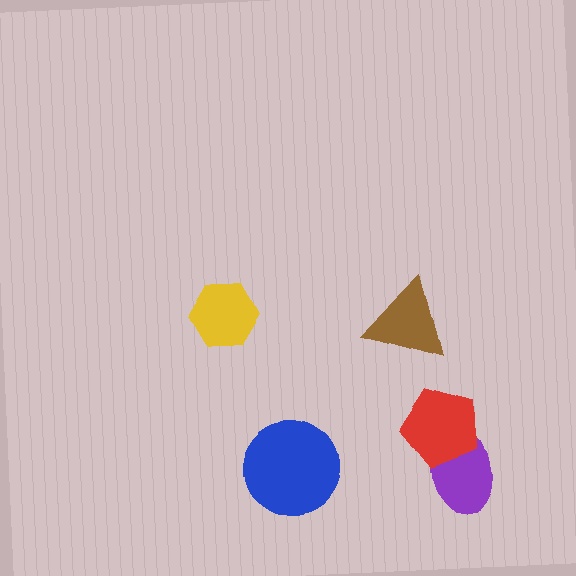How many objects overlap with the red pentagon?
1 object overlaps with the red pentagon.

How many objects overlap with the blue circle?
0 objects overlap with the blue circle.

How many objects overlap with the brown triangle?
0 objects overlap with the brown triangle.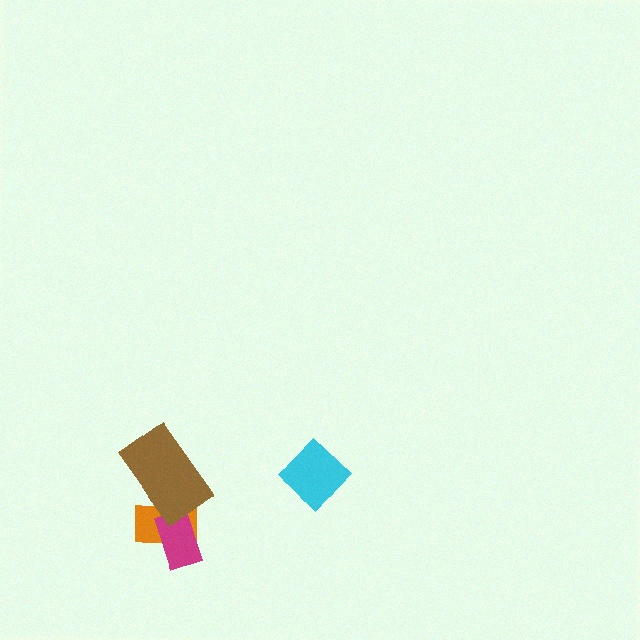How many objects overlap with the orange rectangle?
2 objects overlap with the orange rectangle.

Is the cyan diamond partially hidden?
No, no other shape covers it.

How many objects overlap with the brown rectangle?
1 object overlaps with the brown rectangle.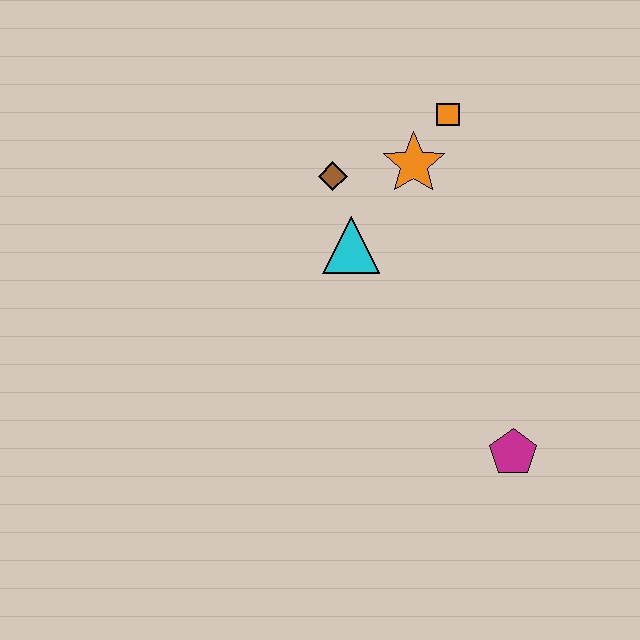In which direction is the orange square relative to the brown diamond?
The orange square is to the right of the brown diamond.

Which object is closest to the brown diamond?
The cyan triangle is closest to the brown diamond.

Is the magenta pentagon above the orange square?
No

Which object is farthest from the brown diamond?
The magenta pentagon is farthest from the brown diamond.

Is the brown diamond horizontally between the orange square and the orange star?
No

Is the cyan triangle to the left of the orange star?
Yes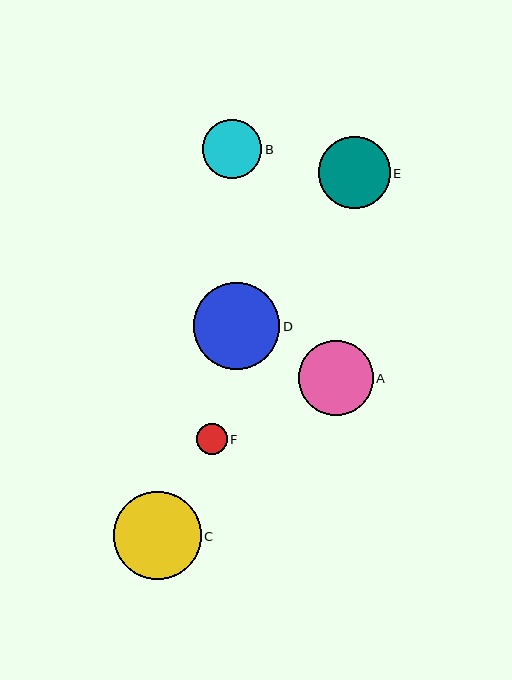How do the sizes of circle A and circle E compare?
Circle A and circle E are approximately the same size.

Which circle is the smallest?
Circle F is the smallest with a size of approximately 31 pixels.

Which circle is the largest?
Circle C is the largest with a size of approximately 88 pixels.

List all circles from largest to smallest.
From largest to smallest: C, D, A, E, B, F.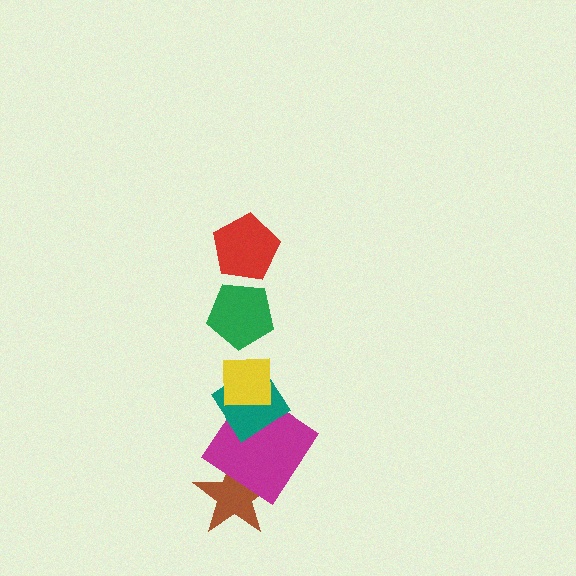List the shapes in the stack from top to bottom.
From top to bottom: the red pentagon, the green pentagon, the yellow square, the teal diamond, the magenta diamond, the brown star.